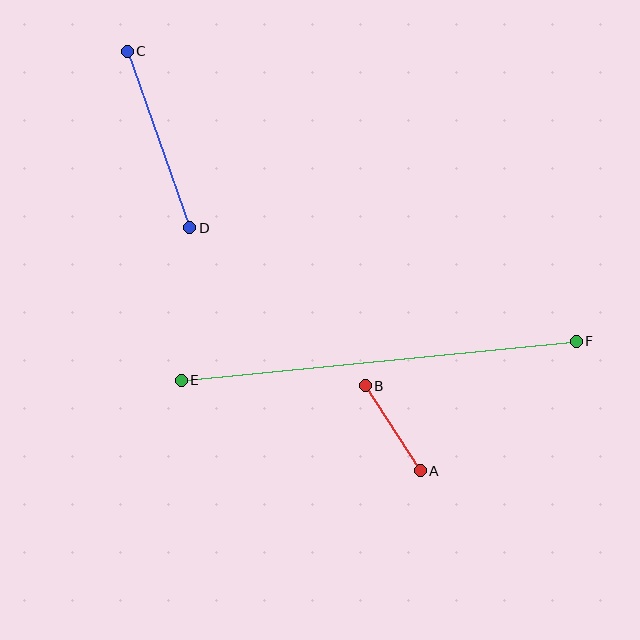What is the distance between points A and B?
The distance is approximately 101 pixels.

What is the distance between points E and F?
The distance is approximately 397 pixels.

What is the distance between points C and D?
The distance is approximately 187 pixels.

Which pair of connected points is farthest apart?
Points E and F are farthest apart.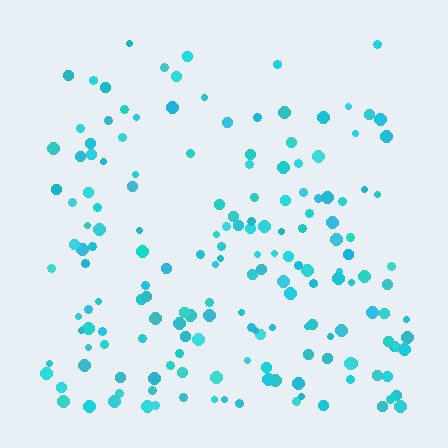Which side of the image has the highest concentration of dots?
The bottom.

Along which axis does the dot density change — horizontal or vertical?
Vertical.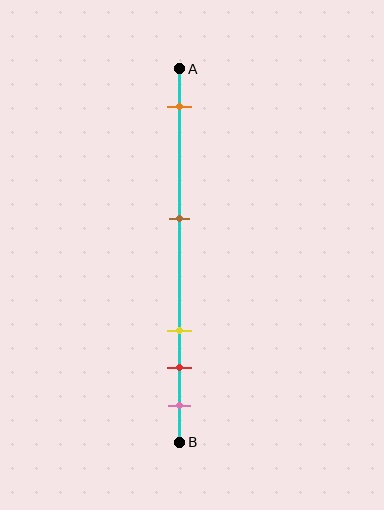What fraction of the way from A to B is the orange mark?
The orange mark is approximately 10% (0.1) of the way from A to B.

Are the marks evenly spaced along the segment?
No, the marks are not evenly spaced.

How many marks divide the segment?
There are 5 marks dividing the segment.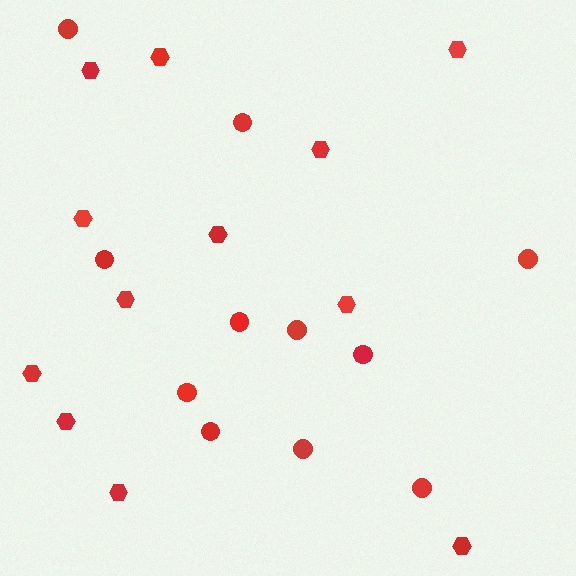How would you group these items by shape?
There are 2 groups: one group of circles (11) and one group of hexagons (12).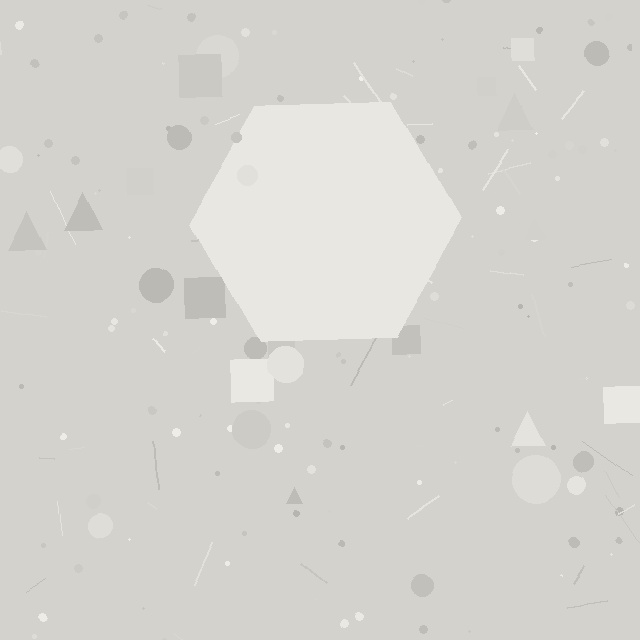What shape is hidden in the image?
A hexagon is hidden in the image.